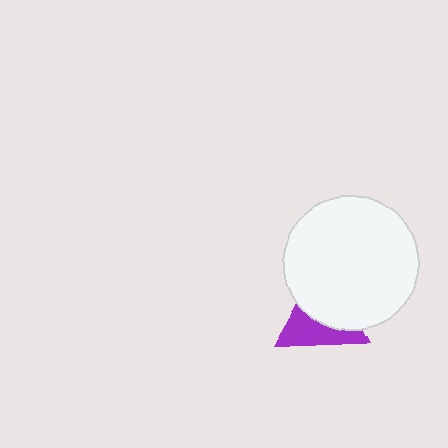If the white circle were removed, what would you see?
You would see the complete purple triangle.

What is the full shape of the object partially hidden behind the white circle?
The partially hidden object is a purple triangle.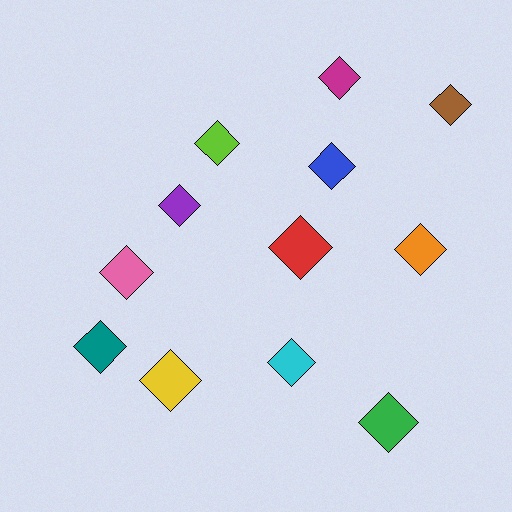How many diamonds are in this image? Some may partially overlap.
There are 12 diamonds.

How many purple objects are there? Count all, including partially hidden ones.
There is 1 purple object.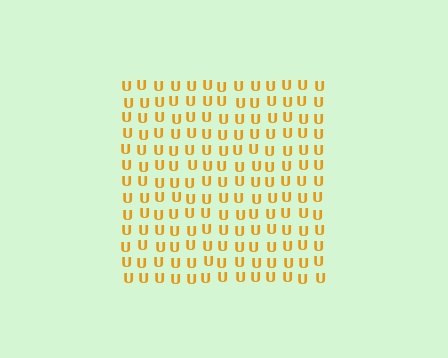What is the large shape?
The large shape is a square.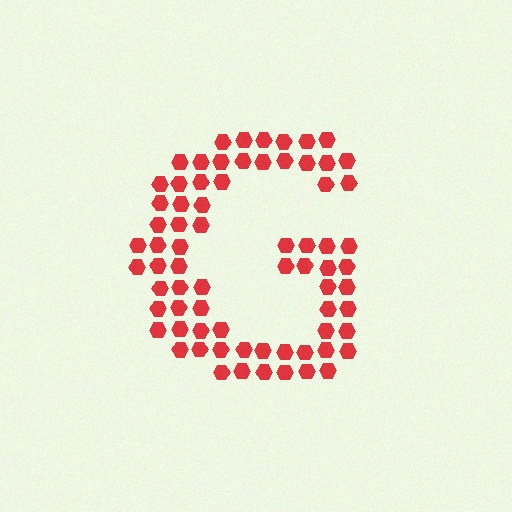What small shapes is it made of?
It is made of small hexagons.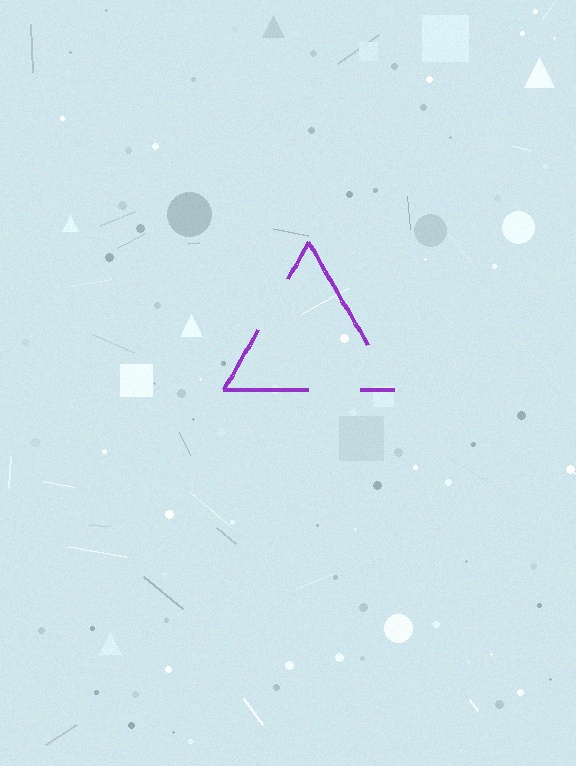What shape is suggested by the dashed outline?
The dashed outline suggests a triangle.